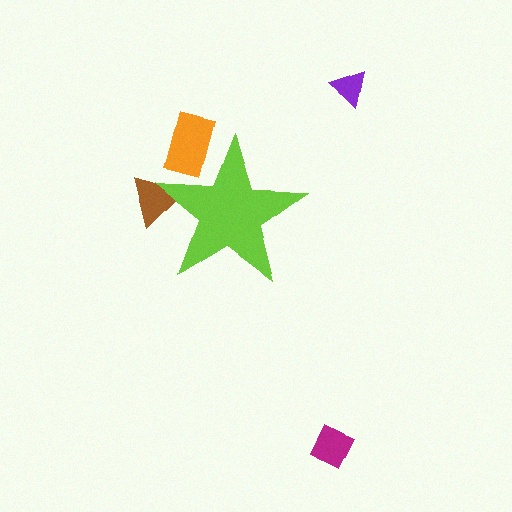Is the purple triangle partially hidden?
No, the purple triangle is fully visible.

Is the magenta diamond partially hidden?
No, the magenta diamond is fully visible.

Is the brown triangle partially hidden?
Yes, the brown triangle is partially hidden behind the lime star.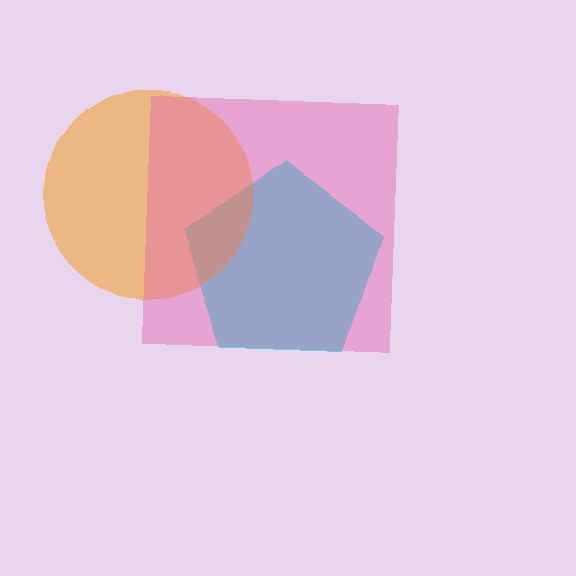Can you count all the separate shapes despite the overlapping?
Yes, there are 3 separate shapes.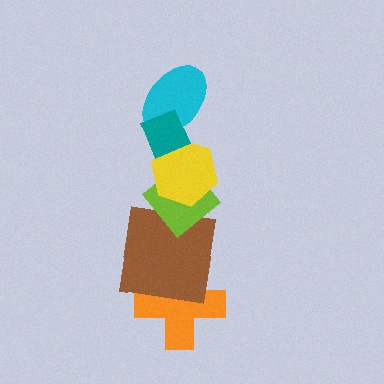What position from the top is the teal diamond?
The teal diamond is 1st from the top.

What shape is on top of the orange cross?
The brown square is on top of the orange cross.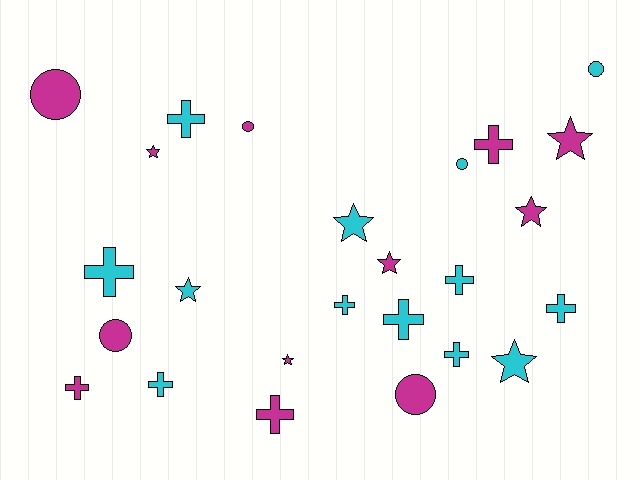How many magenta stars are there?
There are 5 magenta stars.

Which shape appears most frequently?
Cross, with 11 objects.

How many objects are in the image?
There are 25 objects.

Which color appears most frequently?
Cyan, with 13 objects.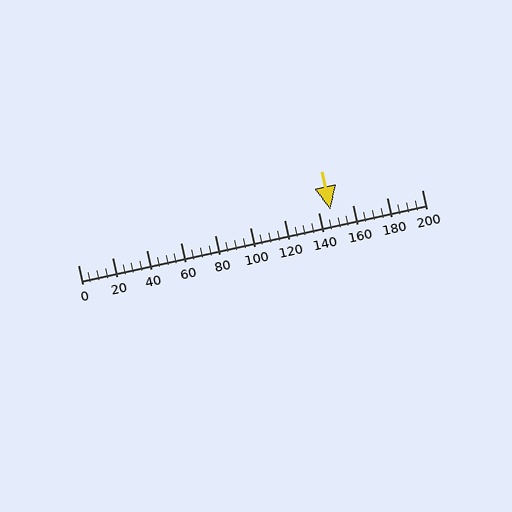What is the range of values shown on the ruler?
The ruler shows values from 0 to 200.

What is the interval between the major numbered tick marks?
The major tick marks are spaced 20 units apart.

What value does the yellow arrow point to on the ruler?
The yellow arrow points to approximately 147.